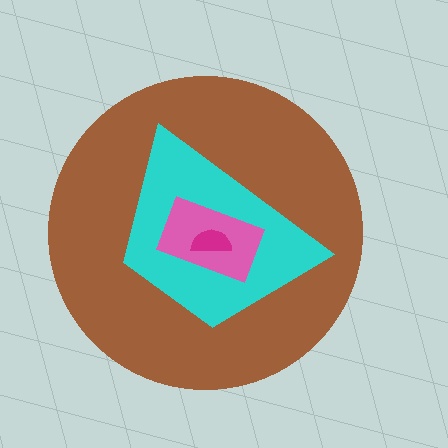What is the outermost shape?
The brown circle.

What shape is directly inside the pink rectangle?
The magenta semicircle.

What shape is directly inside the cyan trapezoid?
The pink rectangle.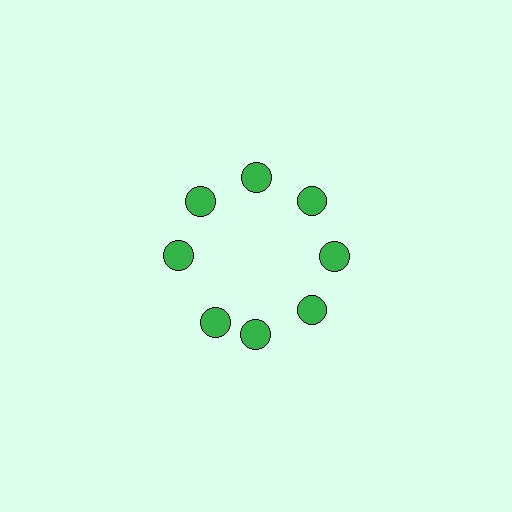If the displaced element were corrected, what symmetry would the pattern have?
It would have 8-fold rotational symmetry — the pattern would map onto itself every 45 degrees.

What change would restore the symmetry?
The symmetry would be restored by rotating it back into even spacing with its neighbors so that all 8 circles sit at equal angles and equal distance from the center.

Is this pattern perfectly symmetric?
No. The 8 green circles are arranged in a ring, but one element near the 8 o'clock position is rotated out of alignment along the ring, breaking the 8-fold rotational symmetry.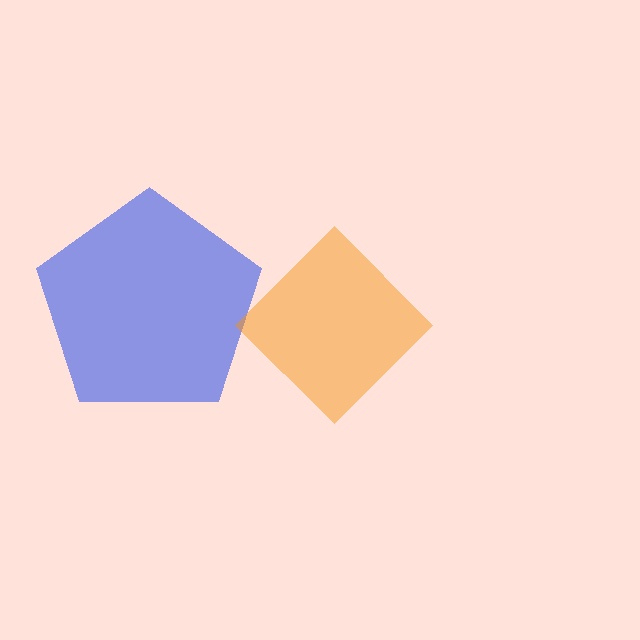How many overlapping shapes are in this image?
There are 2 overlapping shapes in the image.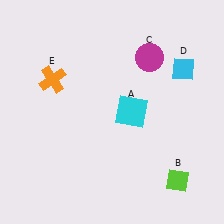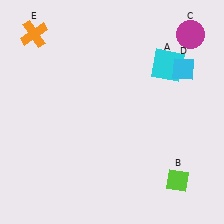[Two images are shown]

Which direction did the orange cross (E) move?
The orange cross (E) moved up.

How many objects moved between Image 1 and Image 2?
3 objects moved between the two images.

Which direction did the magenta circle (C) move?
The magenta circle (C) moved right.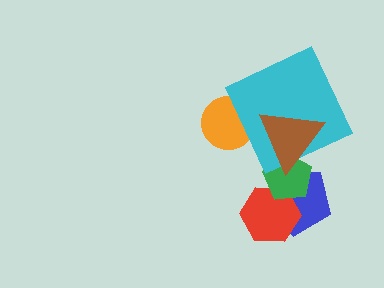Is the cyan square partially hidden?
Yes, it is partially covered by another shape.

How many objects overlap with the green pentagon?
3 objects overlap with the green pentagon.